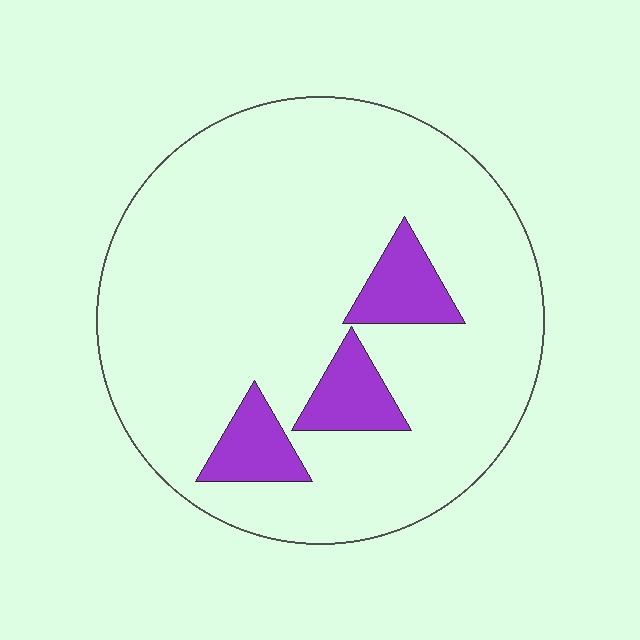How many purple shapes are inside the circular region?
3.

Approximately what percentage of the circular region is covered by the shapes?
Approximately 10%.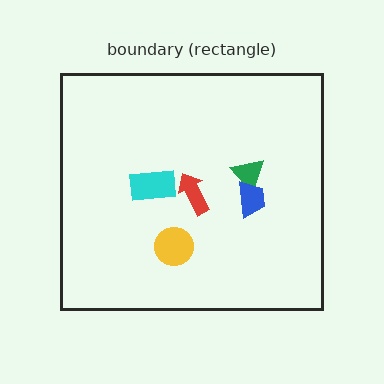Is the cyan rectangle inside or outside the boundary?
Inside.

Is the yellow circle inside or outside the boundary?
Inside.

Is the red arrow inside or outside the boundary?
Inside.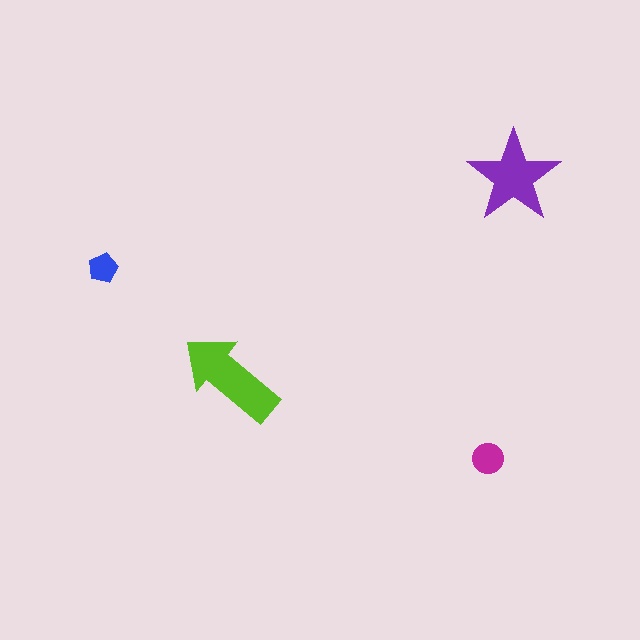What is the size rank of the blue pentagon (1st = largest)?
4th.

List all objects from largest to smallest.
The lime arrow, the purple star, the magenta circle, the blue pentagon.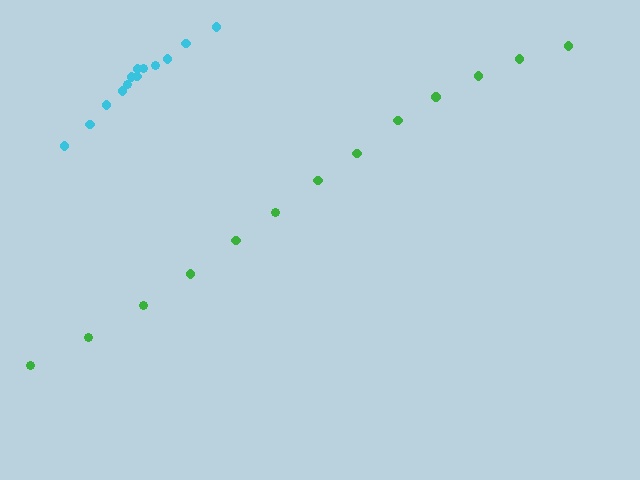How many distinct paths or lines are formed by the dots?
There are 2 distinct paths.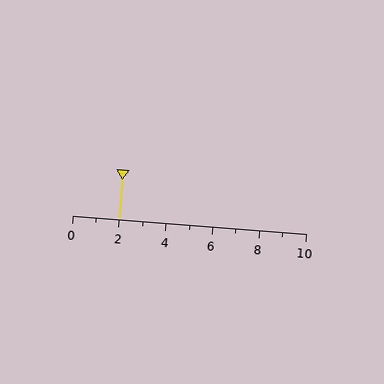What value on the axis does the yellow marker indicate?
The marker indicates approximately 2.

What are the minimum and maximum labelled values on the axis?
The axis runs from 0 to 10.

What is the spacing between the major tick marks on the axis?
The major ticks are spaced 2 apart.